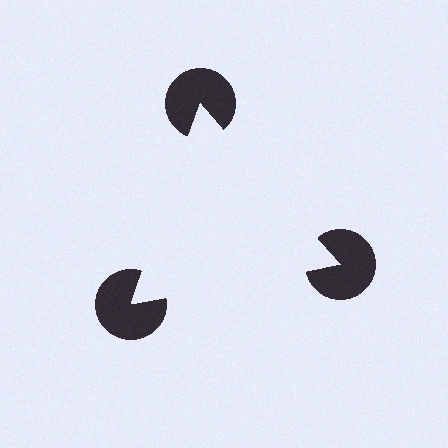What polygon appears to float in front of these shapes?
An illusory triangle — its edges are inferred from the aligned wedge cuts in the pac-man discs, not physically drawn.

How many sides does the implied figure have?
3 sides.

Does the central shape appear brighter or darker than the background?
It typically appears slightly brighter than the background, even though no actual brightness change is drawn.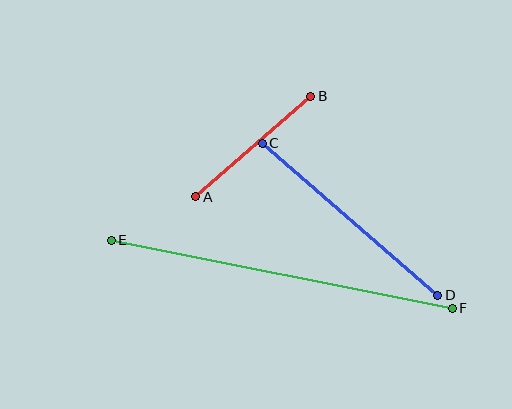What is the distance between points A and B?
The distance is approximately 153 pixels.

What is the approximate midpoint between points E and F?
The midpoint is at approximately (282, 274) pixels.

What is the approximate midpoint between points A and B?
The midpoint is at approximately (253, 147) pixels.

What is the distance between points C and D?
The distance is approximately 232 pixels.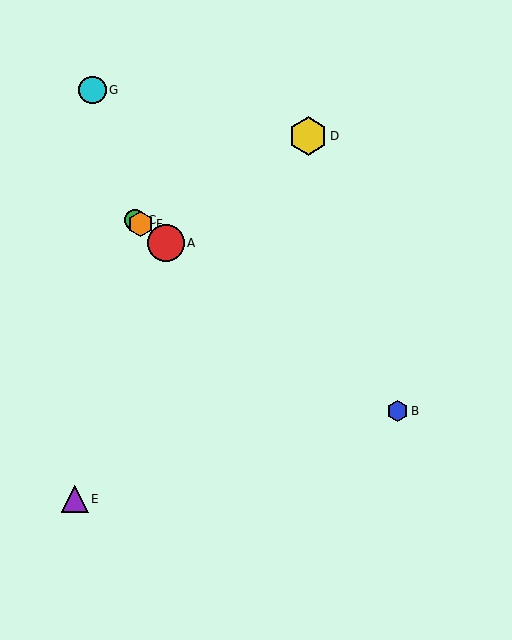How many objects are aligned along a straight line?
4 objects (A, B, C, F) are aligned along a straight line.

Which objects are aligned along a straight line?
Objects A, B, C, F are aligned along a straight line.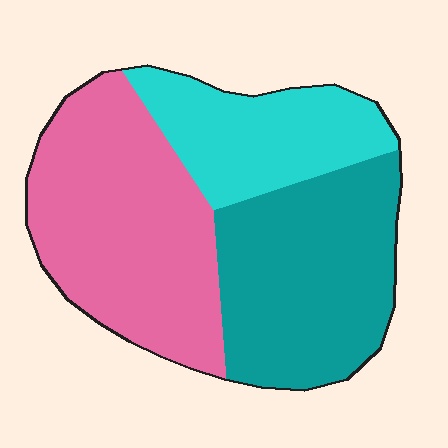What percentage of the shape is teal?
Teal covers roughly 35% of the shape.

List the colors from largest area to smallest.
From largest to smallest: pink, teal, cyan.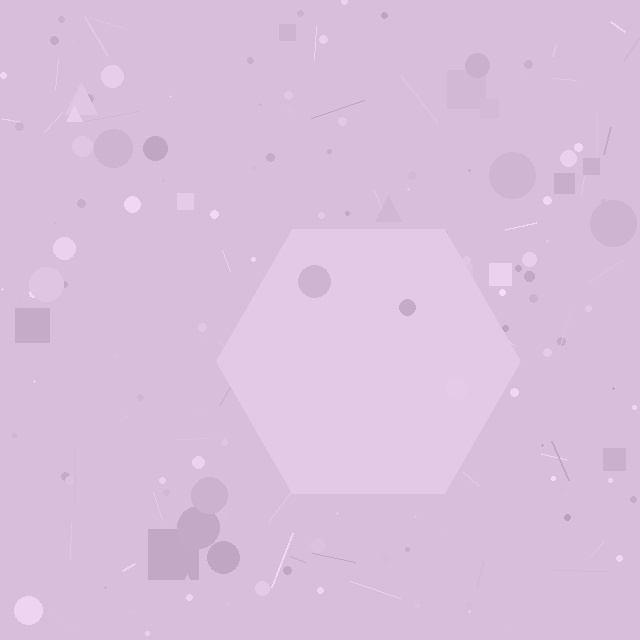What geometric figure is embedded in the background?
A hexagon is embedded in the background.